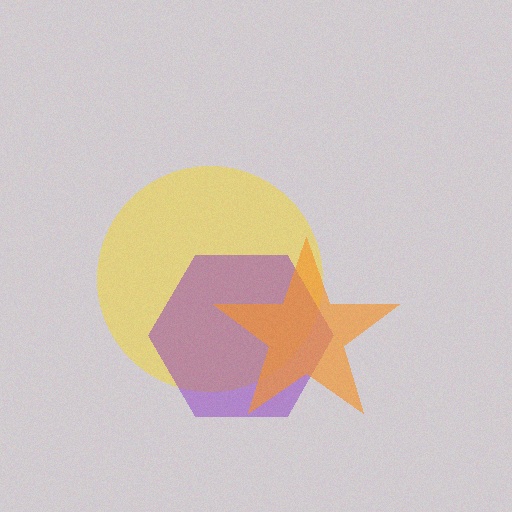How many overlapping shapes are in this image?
There are 3 overlapping shapes in the image.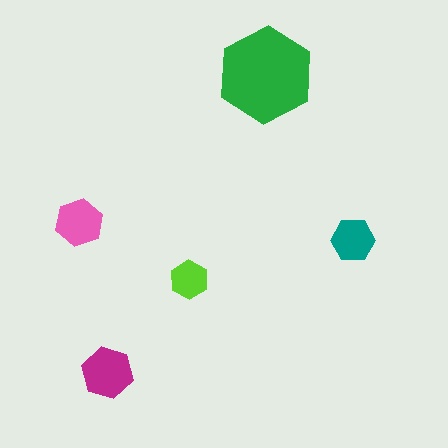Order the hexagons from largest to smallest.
the green one, the magenta one, the pink one, the teal one, the lime one.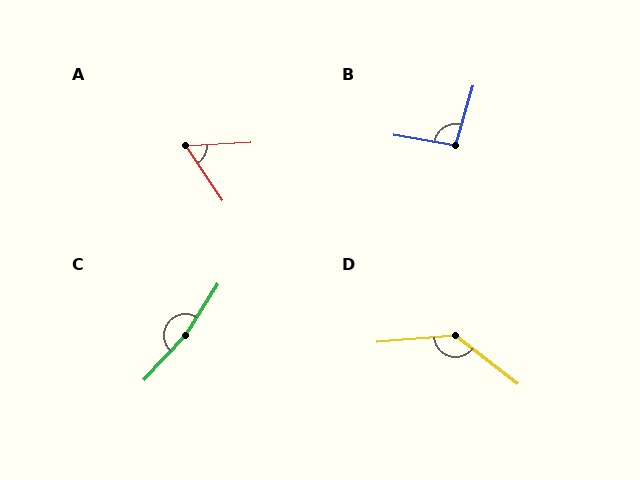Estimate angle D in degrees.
Approximately 137 degrees.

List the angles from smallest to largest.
A (59°), B (97°), D (137°), C (170°).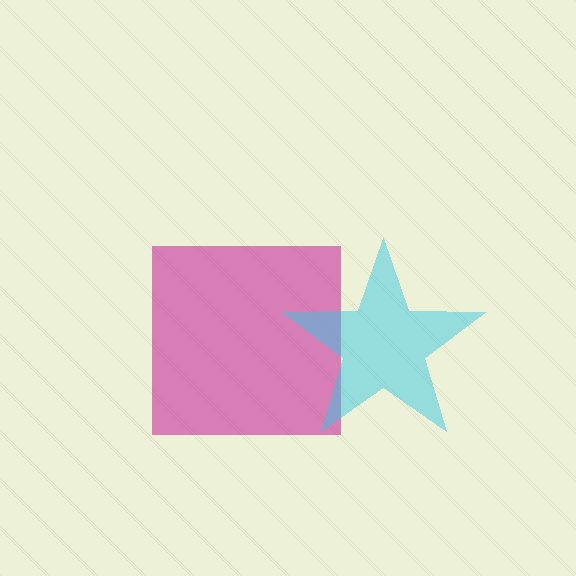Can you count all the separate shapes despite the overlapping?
Yes, there are 2 separate shapes.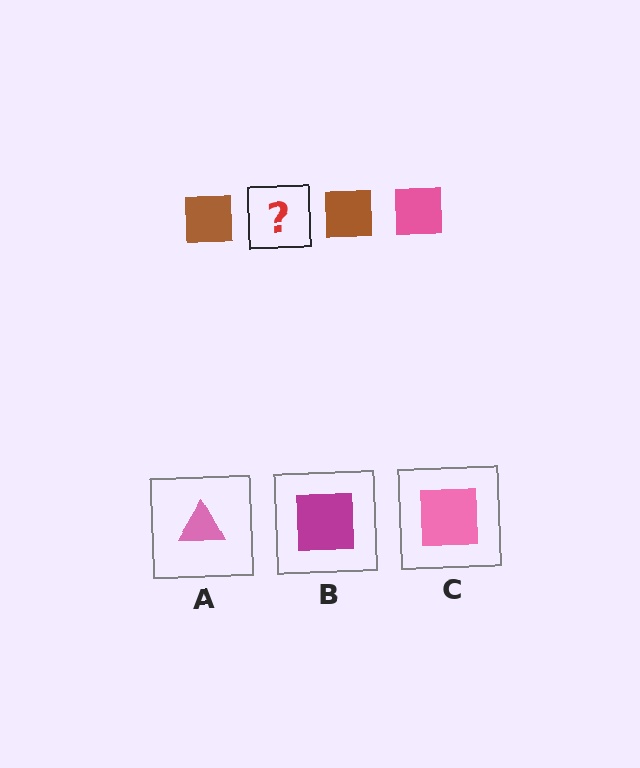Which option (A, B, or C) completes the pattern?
C.